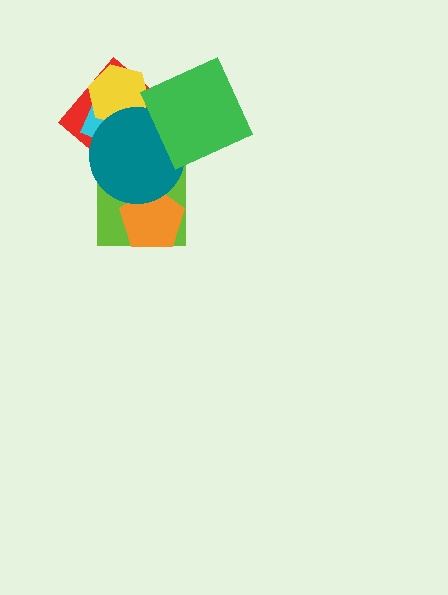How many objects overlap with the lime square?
2 objects overlap with the lime square.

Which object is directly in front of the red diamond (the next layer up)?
The cyan diamond is directly in front of the red diamond.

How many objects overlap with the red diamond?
3 objects overlap with the red diamond.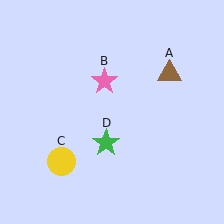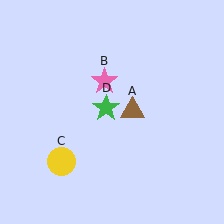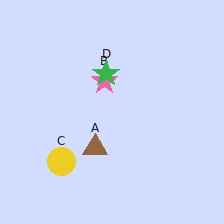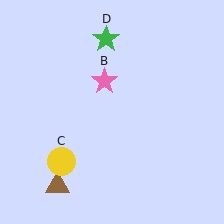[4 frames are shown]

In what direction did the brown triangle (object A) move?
The brown triangle (object A) moved down and to the left.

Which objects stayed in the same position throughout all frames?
Pink star (object B) and yellow circle (object C) remained stationary.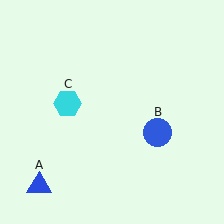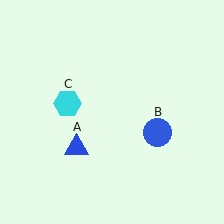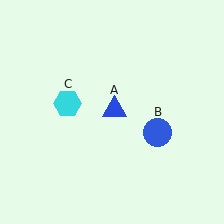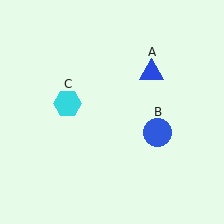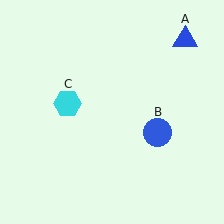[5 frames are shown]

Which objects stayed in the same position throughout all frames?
Blue circle (object B) and cyan hexagon (object C) remained stationary.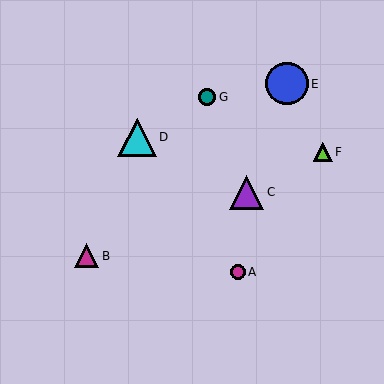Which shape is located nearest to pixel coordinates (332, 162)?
The lime triangle (labeled F) at (323, 152) is nearest to that location.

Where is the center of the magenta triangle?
The center of the magenta triangle is at (87, 256).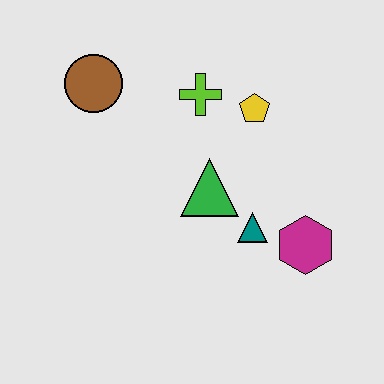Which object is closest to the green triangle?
The teal triangle is closest to the green triangle.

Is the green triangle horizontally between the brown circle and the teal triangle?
Yes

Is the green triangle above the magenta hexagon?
Yes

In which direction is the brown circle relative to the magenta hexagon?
The brown circle is to the left of the magenta hexagon.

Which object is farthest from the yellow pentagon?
The brown circle is farthest from the yellow pentagon.